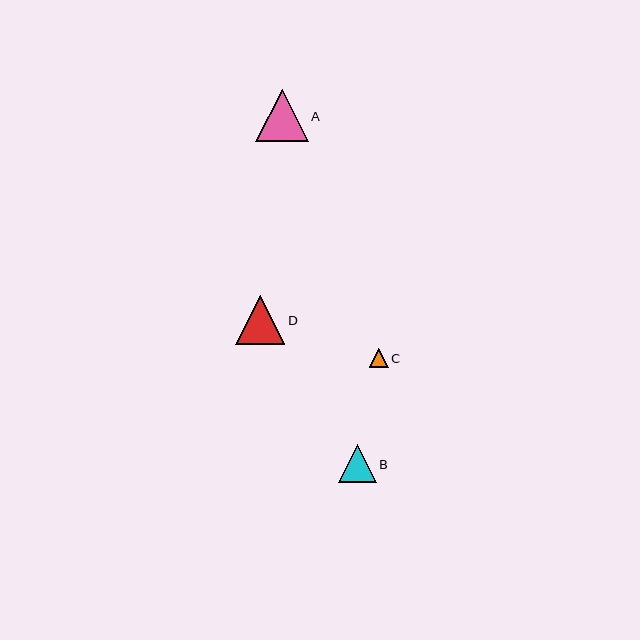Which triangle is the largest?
Triangle A is the largest with a size of approximately 52 pixels.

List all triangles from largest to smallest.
From largest to smallest: A, D, B, C.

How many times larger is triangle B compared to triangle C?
Triangle B is approximately 2.1 times the size of triangle C.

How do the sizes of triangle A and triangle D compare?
Triangle A and triangle D are approximately the same size.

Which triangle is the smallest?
Triangle C is the smallest with a size of approximately 18 pixels.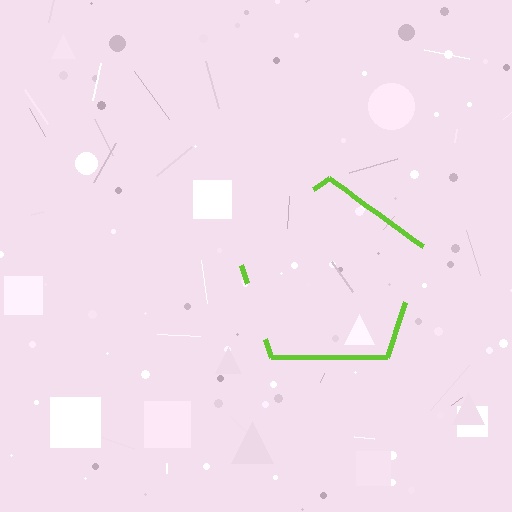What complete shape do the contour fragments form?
The contour fragments form a pentagon.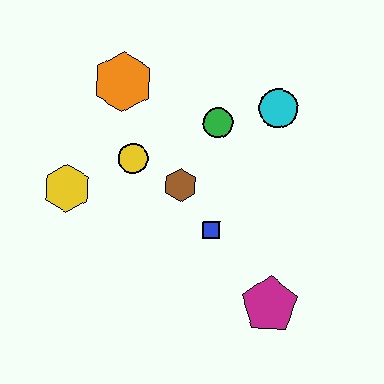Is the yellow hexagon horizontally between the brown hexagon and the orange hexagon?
No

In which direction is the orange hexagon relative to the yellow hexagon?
The orange hexagon is above the yellow hexagon.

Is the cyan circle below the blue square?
No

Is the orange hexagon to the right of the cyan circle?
No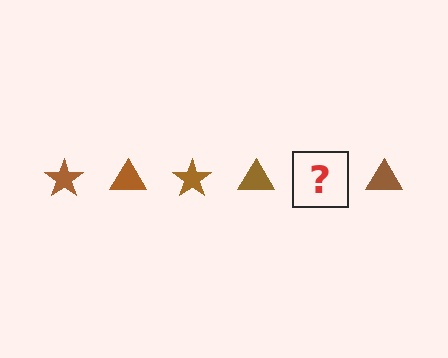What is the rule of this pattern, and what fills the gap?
The rule is that the pattern cycles through star, triangle shapes in brown. The gap should be filled with a brown star.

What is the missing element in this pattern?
The missing element is a brown star.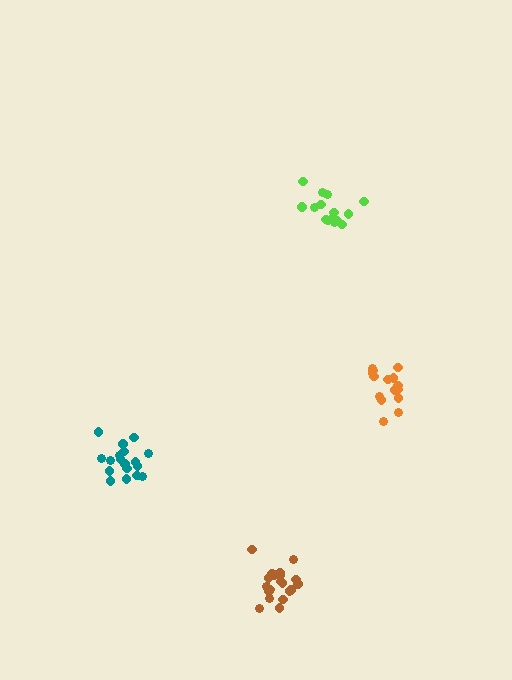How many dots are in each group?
Group 1: 15 dots, Group 2: 20 dots, Group 3: 18 dots, Group 4: 15 dots (68 total).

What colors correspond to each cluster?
The clusters are colored: orange, brown, teal, lime.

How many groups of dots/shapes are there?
There are 4 groups.